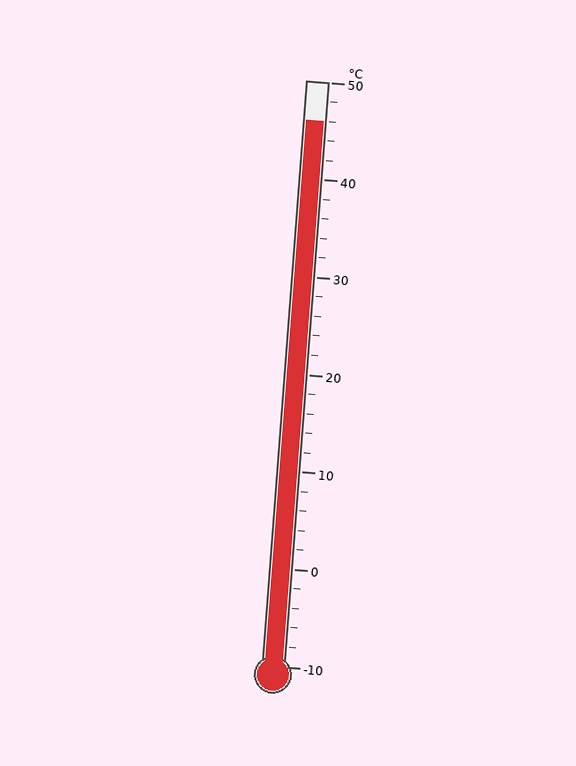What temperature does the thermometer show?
The thermometer shows approximately 46°C.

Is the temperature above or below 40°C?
The temperature is above 40°C.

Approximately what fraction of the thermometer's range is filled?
The thermometer is filled to approximately 95% of its range.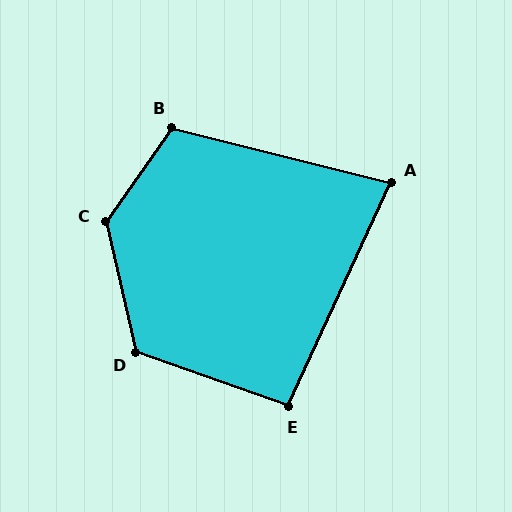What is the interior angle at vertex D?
Approximately 122 degrees (obtuse).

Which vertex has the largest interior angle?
C, at approximately 132 degrees.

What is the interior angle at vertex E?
Approximately 95 degrees (obtuse).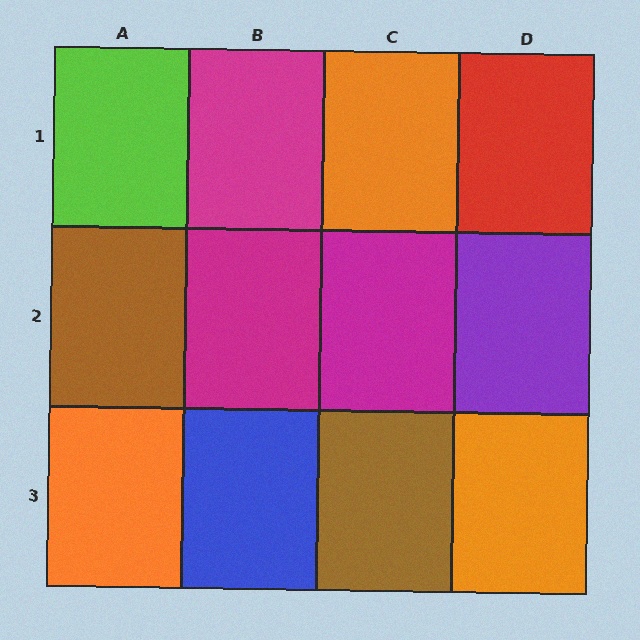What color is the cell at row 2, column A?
Brown.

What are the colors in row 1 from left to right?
Lime, magenta, orange, red.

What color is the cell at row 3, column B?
Blue.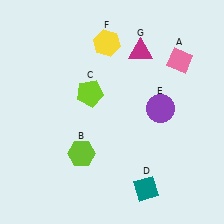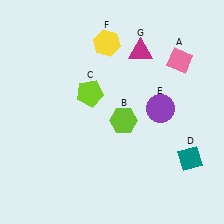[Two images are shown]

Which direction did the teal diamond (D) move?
The teal diamond (D) moved right.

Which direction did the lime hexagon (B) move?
The lime hexagon (B) moved right.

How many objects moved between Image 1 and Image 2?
2 objects moved between the two images.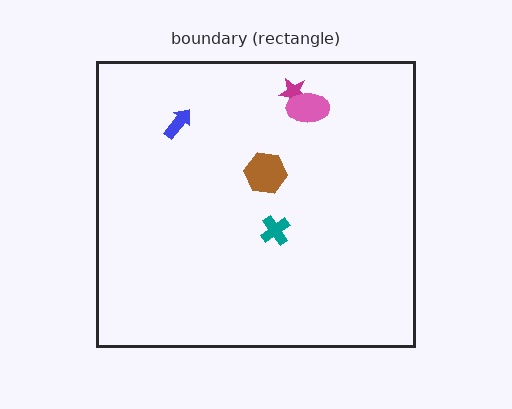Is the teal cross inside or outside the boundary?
Inside.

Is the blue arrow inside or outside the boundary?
Inside.